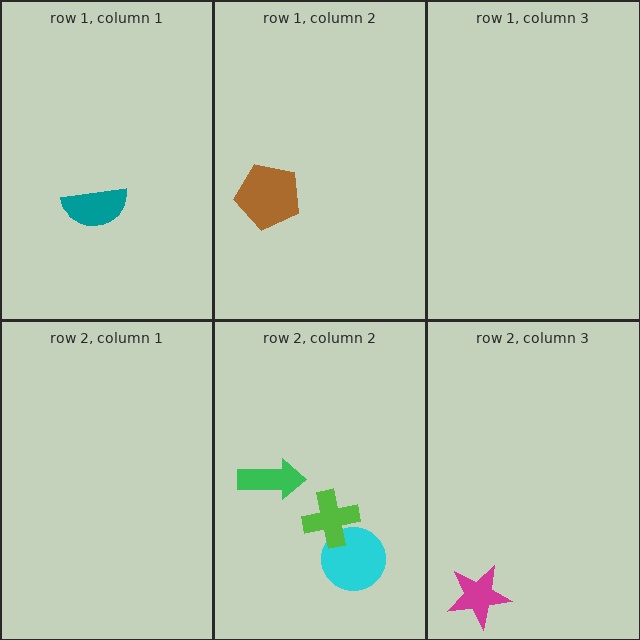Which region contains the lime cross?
The row 2, column 2 region.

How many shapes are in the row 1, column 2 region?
1.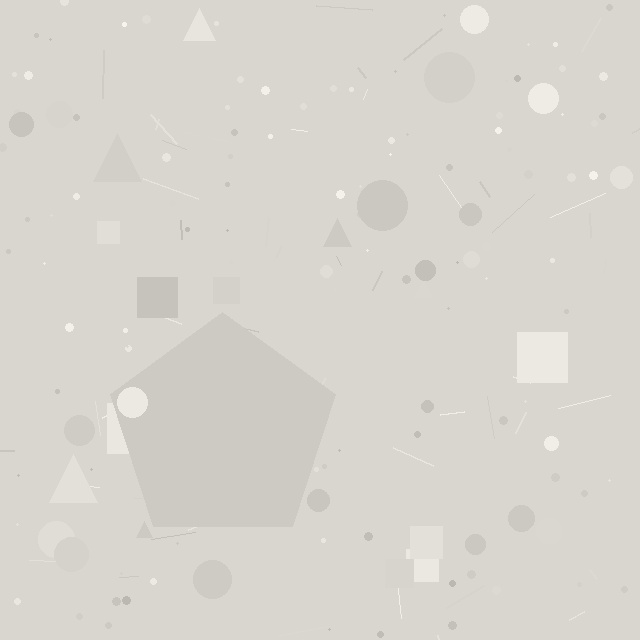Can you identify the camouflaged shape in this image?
The camouflaged shape is a pentagon.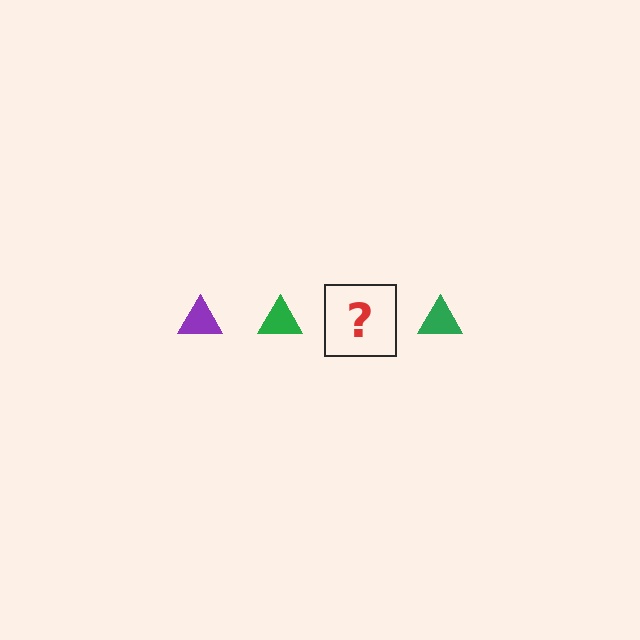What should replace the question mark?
The question mark should be replaced with a purple triangle.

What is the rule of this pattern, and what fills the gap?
The rule is that the pattern cycles through purple, green triangles. The gap should be filled with a purple triangle.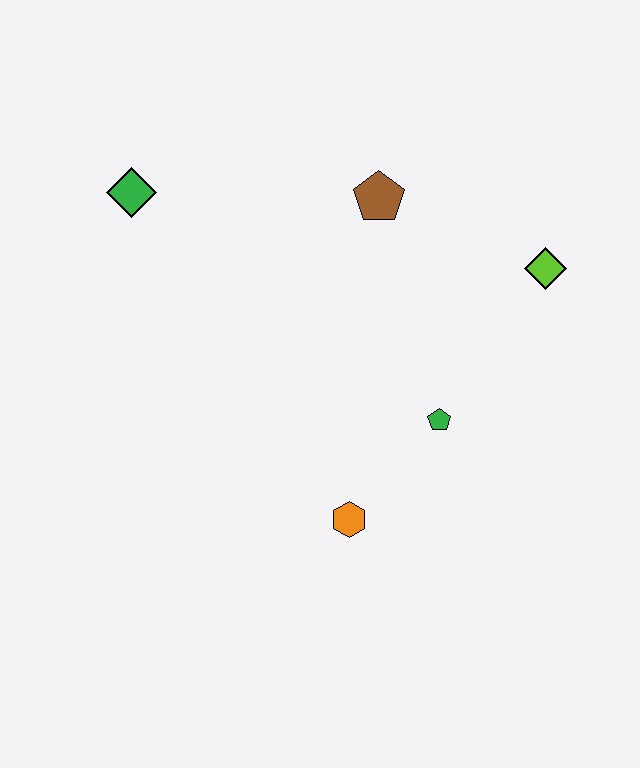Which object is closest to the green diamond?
The brown pentagon is closest to the green diamond.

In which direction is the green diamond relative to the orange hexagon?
The green diamond is above the orange hexagon.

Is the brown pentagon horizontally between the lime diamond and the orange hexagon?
Yes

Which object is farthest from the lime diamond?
The green diamond is farthest from the lime diamond.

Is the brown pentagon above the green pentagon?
Yes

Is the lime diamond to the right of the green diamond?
Yes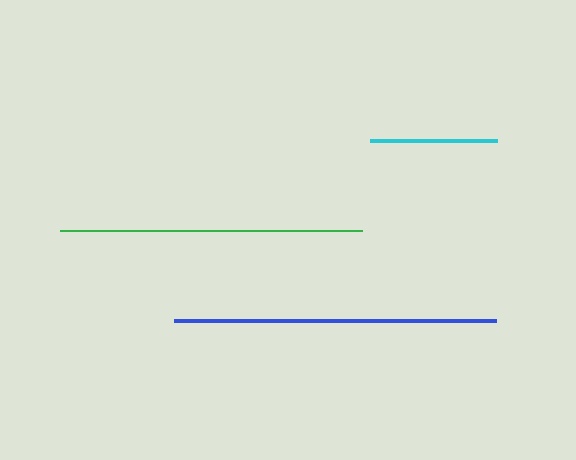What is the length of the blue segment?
The blue segment is approximately 323 pixels long.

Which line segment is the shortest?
The cyan line is the shortest at approximately 127 pixels.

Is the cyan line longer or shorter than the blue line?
The blue line is longer than the cyan line.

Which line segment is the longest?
The blue line is the longest at approximately 323 pixels.